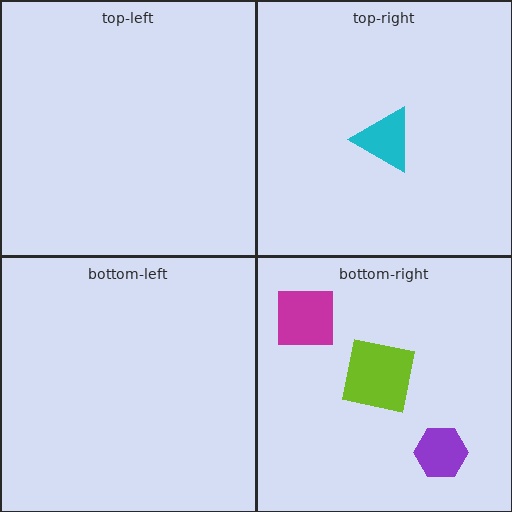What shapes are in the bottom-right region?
The lime square, the purple hexagon, the magenta square.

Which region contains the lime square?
The bottom-right region.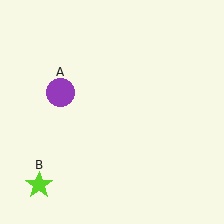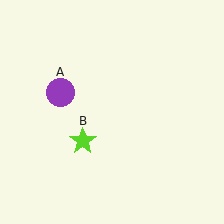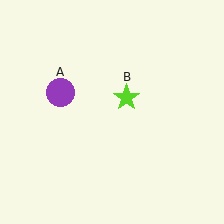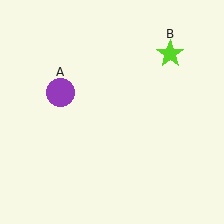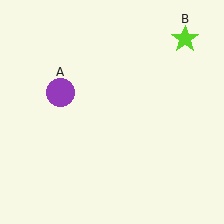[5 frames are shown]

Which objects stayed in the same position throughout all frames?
Purple circle (object A) remained stationary.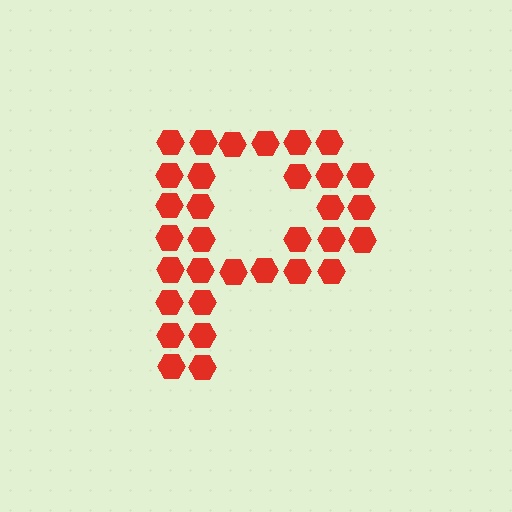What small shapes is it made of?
It is made of small hexagons.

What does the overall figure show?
The overall figure shows the letter P.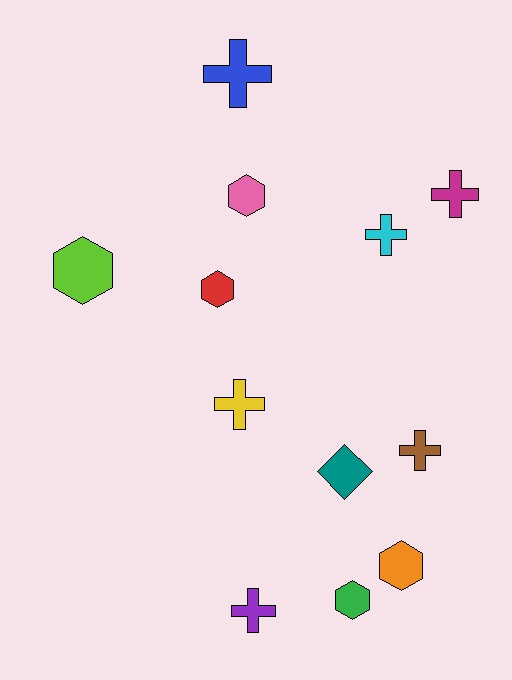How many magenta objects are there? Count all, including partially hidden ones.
There is 1 magenta object.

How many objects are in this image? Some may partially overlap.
There are 12 objects.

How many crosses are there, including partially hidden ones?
There are 6 crosses.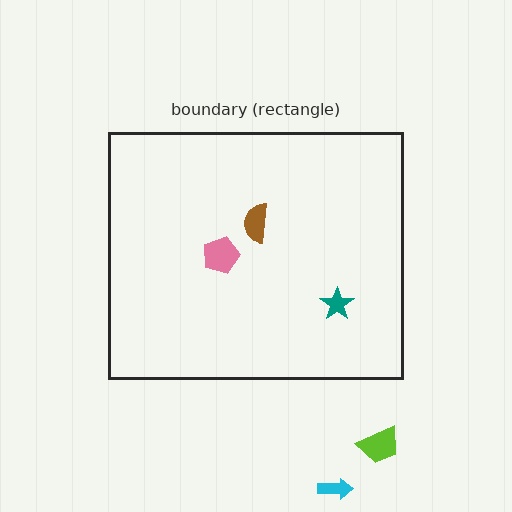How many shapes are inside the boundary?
3 inside, 2 outside.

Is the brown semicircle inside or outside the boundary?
Inside.